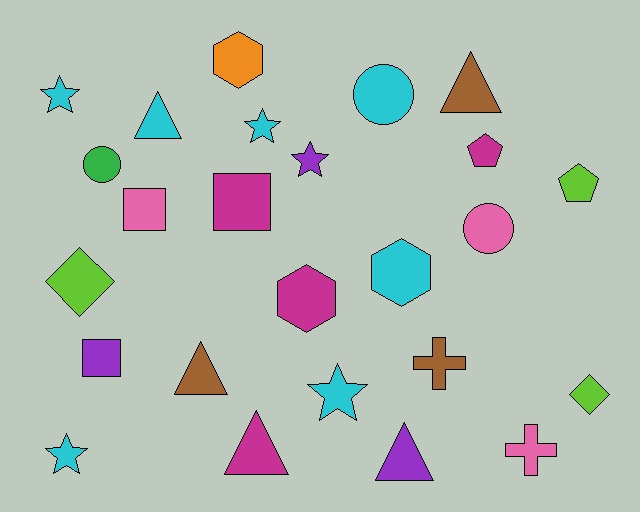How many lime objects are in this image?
There are 3 lime objects.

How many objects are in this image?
There are 25 objects.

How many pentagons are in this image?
There are 2 pentagons.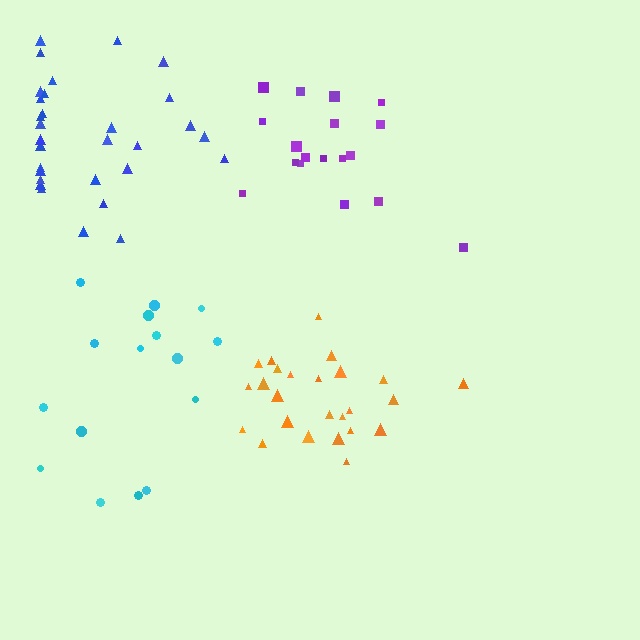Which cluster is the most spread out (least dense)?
Cyan.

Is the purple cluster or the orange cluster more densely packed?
Orange.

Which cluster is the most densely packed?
Orange.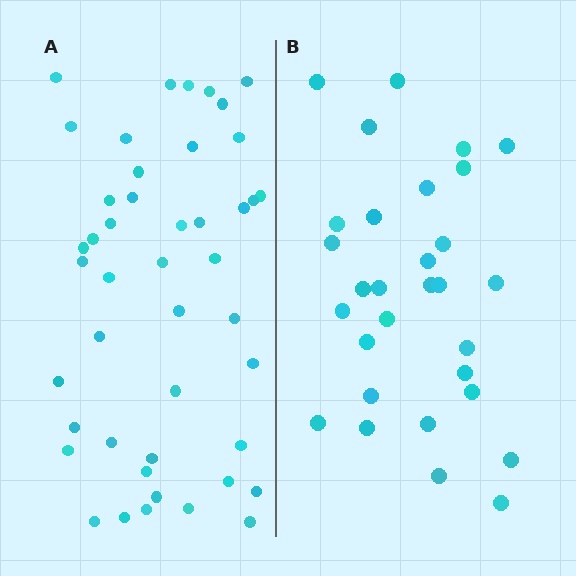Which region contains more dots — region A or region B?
Region A (the left region) has more dots.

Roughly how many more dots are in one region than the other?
Region A has approximately 15 more dots than region B.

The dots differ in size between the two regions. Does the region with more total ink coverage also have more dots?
No. Region B has more total ink coverage because its dots are larger, but region A actually contains more individual dots. Total area can be misleading — the number of items is what matters here.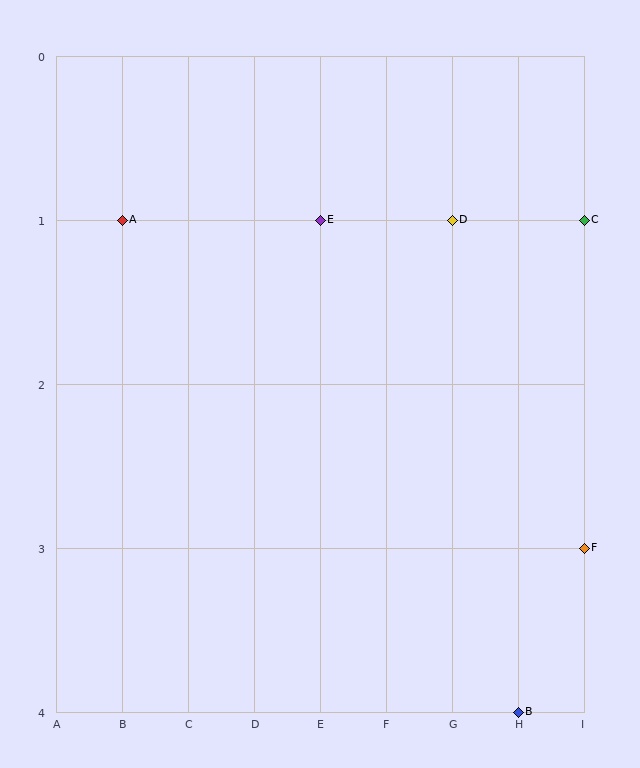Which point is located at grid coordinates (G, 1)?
Point D is at (G, 1).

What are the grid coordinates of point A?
Point A is at grid coordinates (B, 1).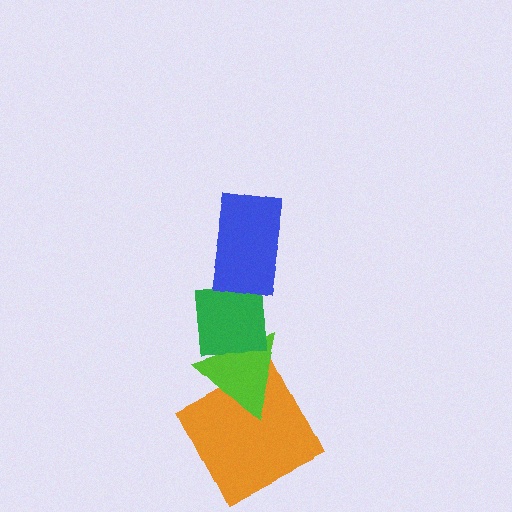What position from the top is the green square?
The green square is 2nd from the top.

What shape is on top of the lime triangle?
The green square is on top of the lime triangle.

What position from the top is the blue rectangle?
The blue rectangle is 1st from the top.